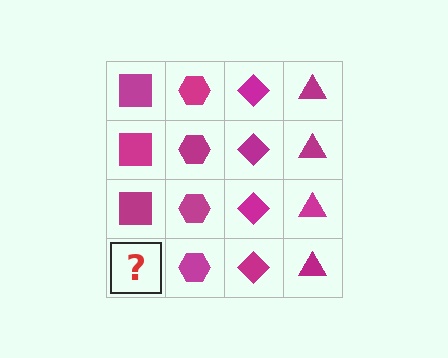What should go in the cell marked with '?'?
The missing cell should contain a magenta square.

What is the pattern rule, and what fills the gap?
The rule is that each column has a consistent shape. The gap should be filled with a magenta square.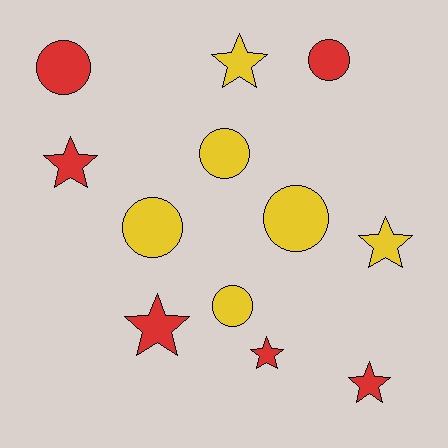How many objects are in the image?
There are 12 objects.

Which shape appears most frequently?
Circle, with 6 objects.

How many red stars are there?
There are 4 red stars.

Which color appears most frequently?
Yellow, with 6 objects.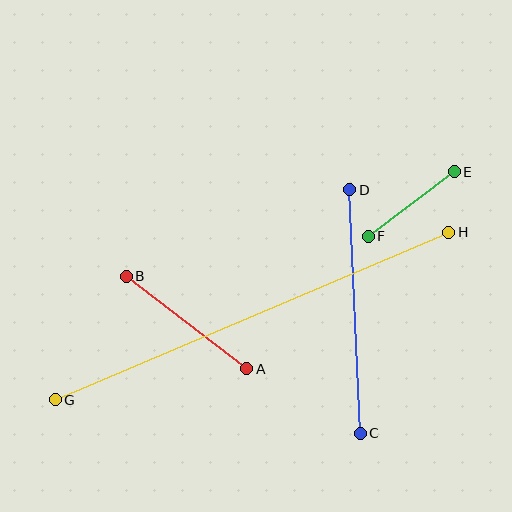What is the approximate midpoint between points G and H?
The midpoint is at approximately (252, 316) pixels.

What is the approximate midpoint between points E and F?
The midpoint is at approximately (411, 204) pixels.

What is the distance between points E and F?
The distance is approximately 108 pixels.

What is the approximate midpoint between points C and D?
The midpoint is at approximately (355, 311) pixels.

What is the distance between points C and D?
The distance is approximately 244 pixels.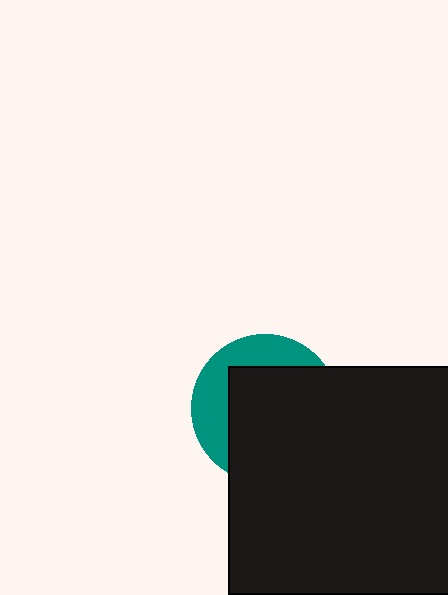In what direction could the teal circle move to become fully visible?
The teal circle could move toward the upper-left. That would shift it out from behind the black square entirely.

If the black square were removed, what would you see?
You would see the complete teal circle.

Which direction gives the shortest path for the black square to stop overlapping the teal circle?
Moving toward the lower-right gives the shortest separation.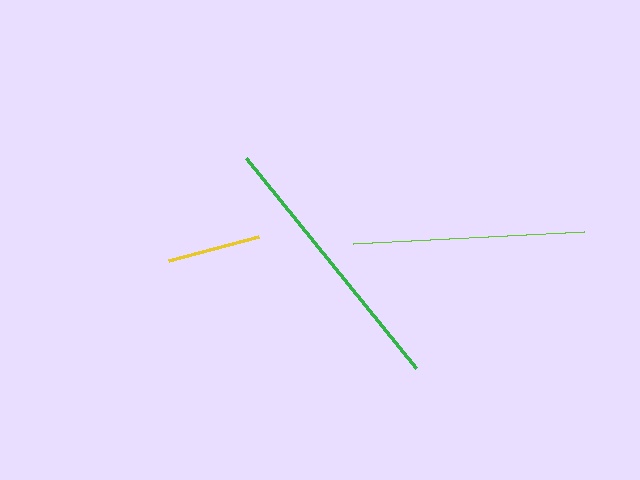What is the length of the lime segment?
The lime segment is approximately 231 pixels long.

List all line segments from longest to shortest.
From longest to shortest: green, lime, yellow.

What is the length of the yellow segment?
The yellow segment is approximately 94 pixels long.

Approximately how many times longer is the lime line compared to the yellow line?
The lime line is approximately 2.5 times the length of the yellow line.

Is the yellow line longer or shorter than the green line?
The green line is longer than the yellow line.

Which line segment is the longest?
The green line is the longest at approximately 270 pixels.